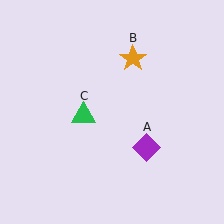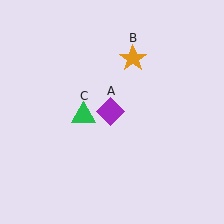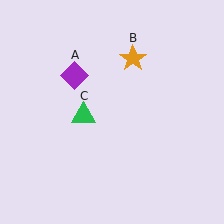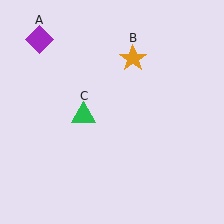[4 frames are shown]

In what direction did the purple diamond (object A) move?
The purple diamond (object A) moved up and to the left.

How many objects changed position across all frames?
1 object changed position: purple diamond (object A).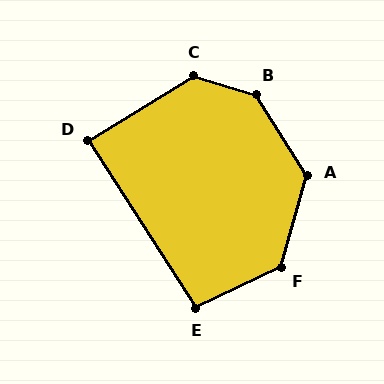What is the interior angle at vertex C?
Approximately 132 degrees (obtuse).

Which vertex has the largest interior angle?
B, at approximately 139 degrees.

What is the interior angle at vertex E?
Approximately 97 degrees (obtuse).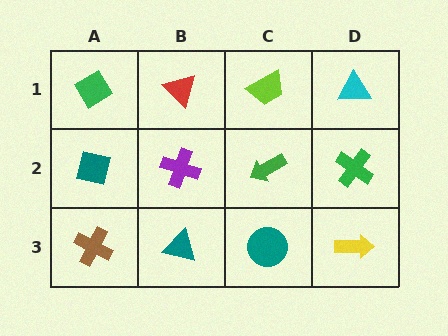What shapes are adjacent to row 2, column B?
A red triangle (row 1, column B), a teal triangle (row 3, column B), a teal square (row 2, column A), a green arrow (row 2, column C).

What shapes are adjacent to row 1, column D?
A green cross (row 2, column D), a lime trapezoid (row 1, column C).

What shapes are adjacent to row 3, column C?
A green arrow (row 2, column C), a teal triangle (row 3, column B), a yellow arrow (row 3, column D).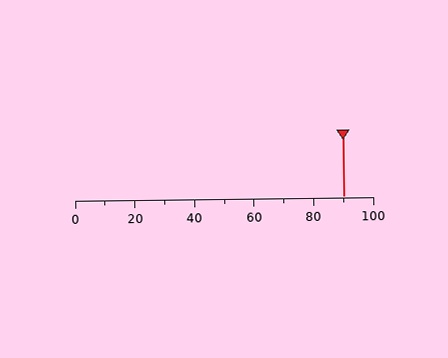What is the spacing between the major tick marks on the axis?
The major ticks are spaced 20 apart.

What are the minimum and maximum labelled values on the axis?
The axis runs from 0 to 100.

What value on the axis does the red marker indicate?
The marker indicates approximately 90.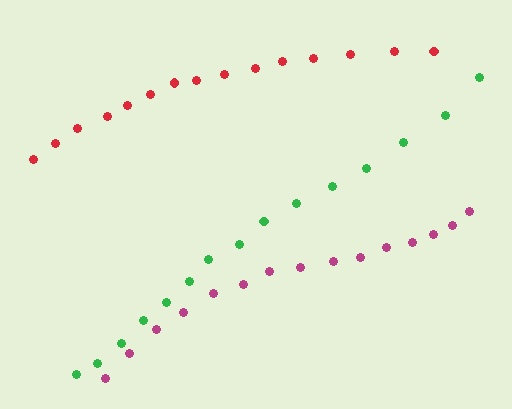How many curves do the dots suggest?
There are 3 distinct paths.